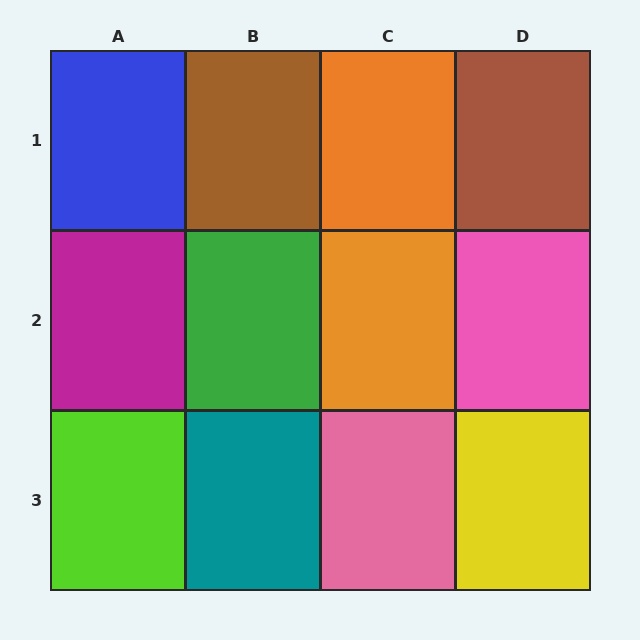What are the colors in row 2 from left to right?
Magenta, green, orange, pink.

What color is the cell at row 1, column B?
Brown.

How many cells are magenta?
1 cell is magenta.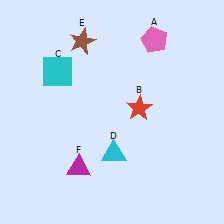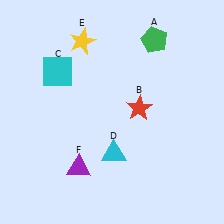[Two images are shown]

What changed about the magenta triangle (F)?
In Image 1, F is magenta. In Image 2, it changed to purple.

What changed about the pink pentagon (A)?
In Image 1, A is pink. In Image 2, it changed to green.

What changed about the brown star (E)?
In Image 1, E is brown. In Image 2, it changed to yellow.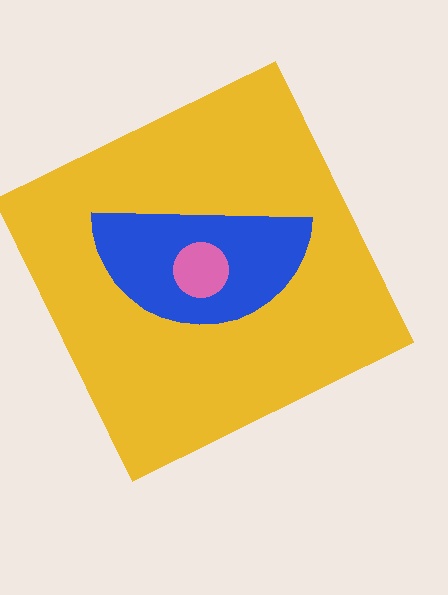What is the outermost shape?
The yellow square.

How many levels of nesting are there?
3.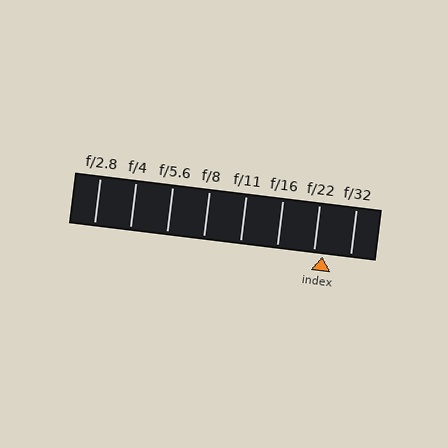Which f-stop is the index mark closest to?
The index mark is closest to f/22.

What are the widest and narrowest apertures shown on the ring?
The widest aperture shown is f/2.8 and the narrowest is f/32.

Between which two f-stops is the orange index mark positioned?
The index mark is between f/22 and f/32.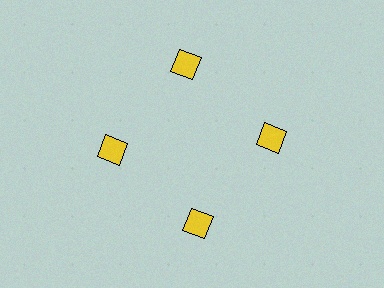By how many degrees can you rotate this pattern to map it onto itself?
The pattern maps onto itself every 90 degrees of rotation.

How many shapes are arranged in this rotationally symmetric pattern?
There are 4 shapes, arranged in 4 groups of 1.